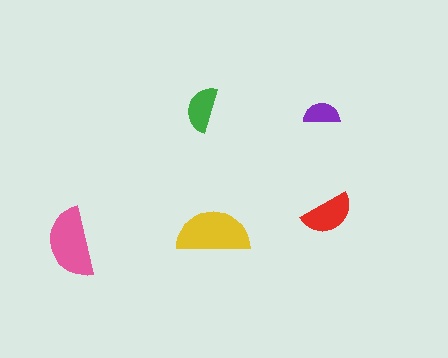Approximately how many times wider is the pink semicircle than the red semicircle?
About 1.5 times wider.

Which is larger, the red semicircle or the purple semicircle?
The red one.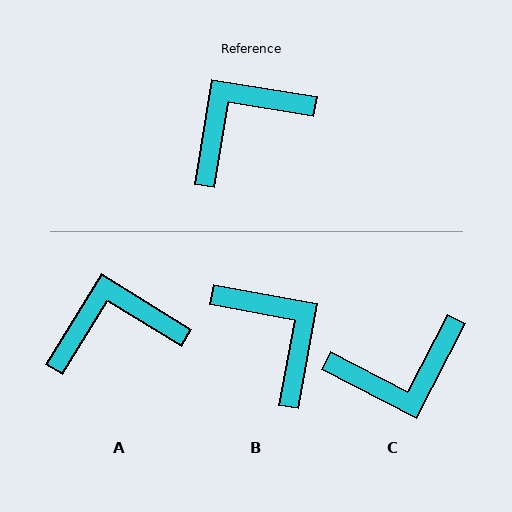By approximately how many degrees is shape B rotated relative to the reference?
Approximately 91 degrees clockwise.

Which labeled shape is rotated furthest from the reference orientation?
C, about 162 degrees away.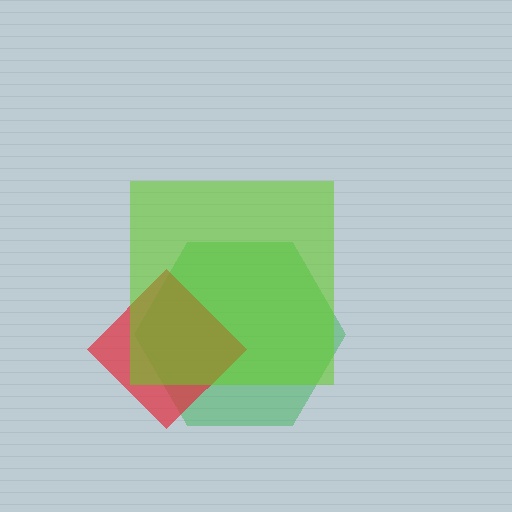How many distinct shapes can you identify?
There are 3 distinct shapes: a green hexagon, a red diamond, a lime square.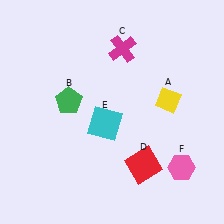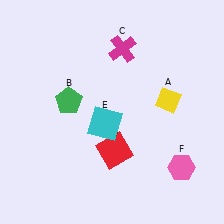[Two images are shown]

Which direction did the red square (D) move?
The red square (D) moved left.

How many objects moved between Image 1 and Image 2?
1 object moved between the two images.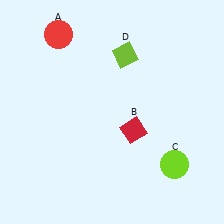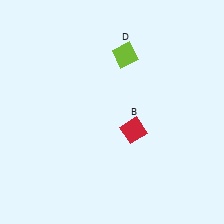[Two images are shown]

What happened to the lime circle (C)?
The lime circle (C) was removed in Image 2. It was in the bottom-right area of Image 1.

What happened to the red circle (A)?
The red circle (A) was removed in Image 2. It was in the top-left area of Image 1.